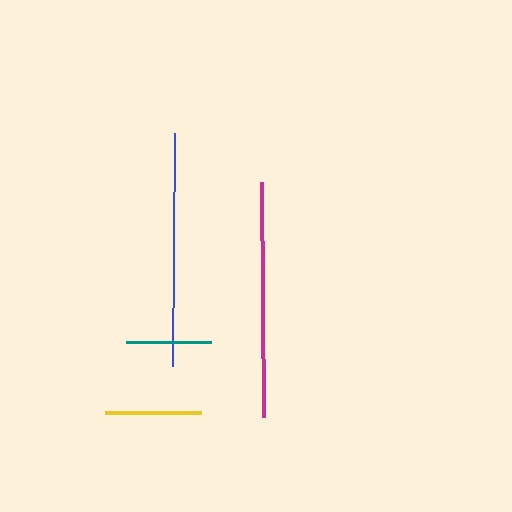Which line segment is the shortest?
The teal line is the shortest at approximately 85 pixels.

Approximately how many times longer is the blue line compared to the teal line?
The blue line is approximately 2.8 times the length of the teal line.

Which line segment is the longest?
The magenta line is the longest at approximately 235 pixels.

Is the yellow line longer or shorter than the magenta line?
The magenta line is longer than the yellow line.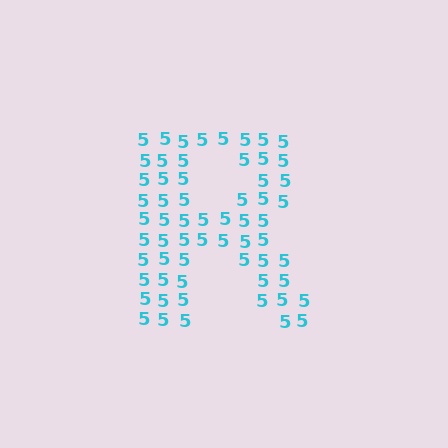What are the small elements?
The small elements are digit 5's.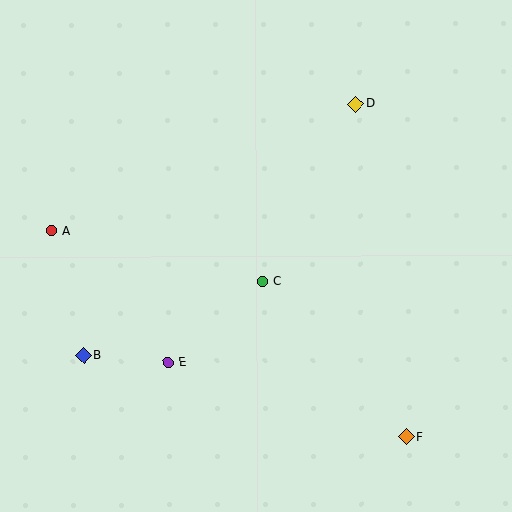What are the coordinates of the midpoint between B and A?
The midpoint between B and A is at (68, 293).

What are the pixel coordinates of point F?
Point F is at (406, 437).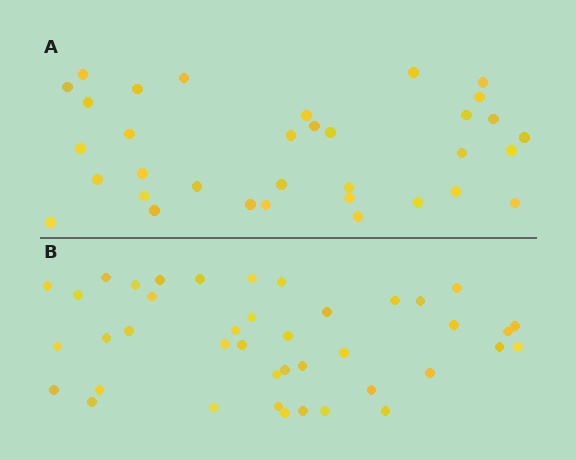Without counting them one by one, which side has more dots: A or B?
Region B (the bottom region) has more dots.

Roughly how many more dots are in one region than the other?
Region B has roughly 8 or so more dots than region A.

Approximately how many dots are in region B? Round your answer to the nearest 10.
About 40 dots. (The exact count is 41, which rounds to 40.)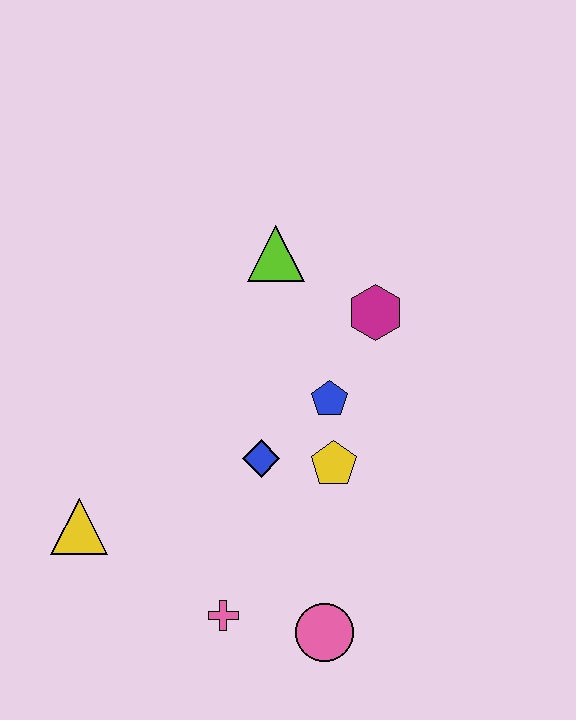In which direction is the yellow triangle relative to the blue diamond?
The yellow triangle is to the left of the blue diamond.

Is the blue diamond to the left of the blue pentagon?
Yes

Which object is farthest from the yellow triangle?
The magenta hexagon is farthest from the yellow triangle.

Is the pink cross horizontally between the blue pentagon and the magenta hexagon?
No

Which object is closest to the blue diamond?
The yellow pentagon is closest to the blue diamond.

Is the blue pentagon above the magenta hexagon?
No